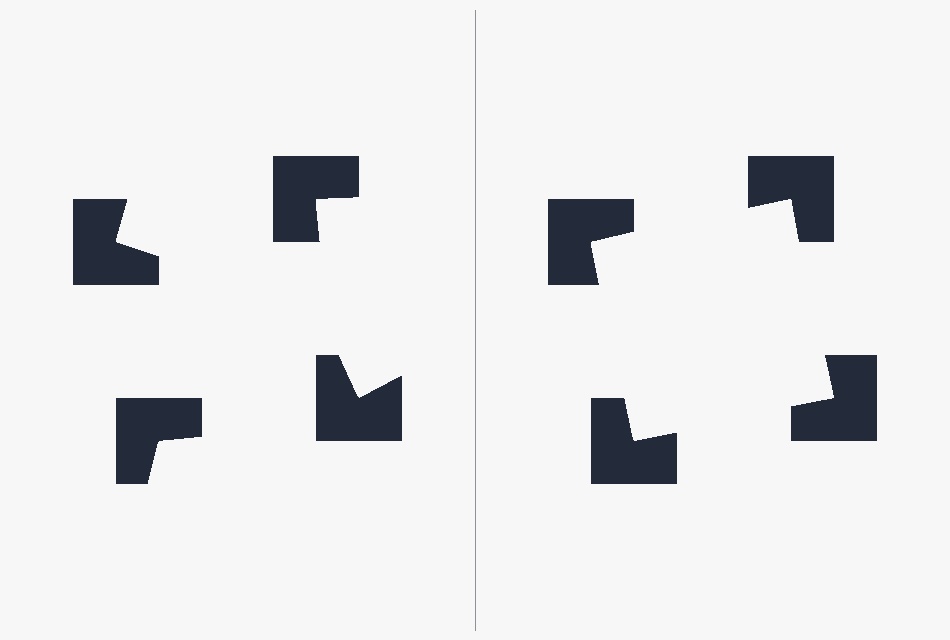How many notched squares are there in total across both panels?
8 — 4 on each side.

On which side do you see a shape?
An illusory square appears on the right side. On the left side the wedge cuts are rotated, so no coherent shape forms.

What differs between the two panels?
The notched squares are positioned identically on both sides; only the wedge orientations differ. On the right they align to a square; on the left they are misaligned.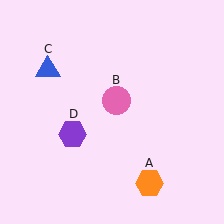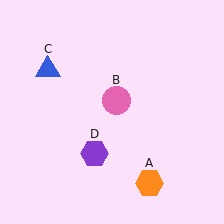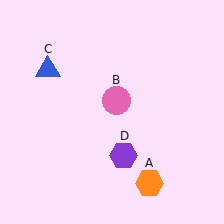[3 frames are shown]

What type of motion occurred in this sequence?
The purple hexagon (object D) rotated counterclockwise around the center of the scene.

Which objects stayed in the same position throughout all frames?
Orange hexagon (object A) and pink circle (object B) and blue triangle (object C) remained stationary.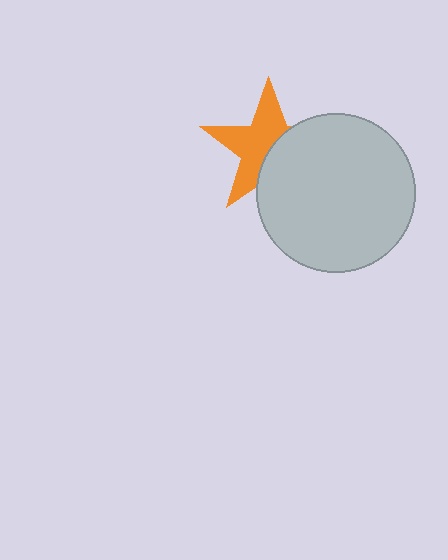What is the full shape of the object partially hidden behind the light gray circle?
The partially hidden object is an orange star.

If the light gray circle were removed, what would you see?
You would see the complete orange star.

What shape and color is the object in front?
The object in front is a light gray circle.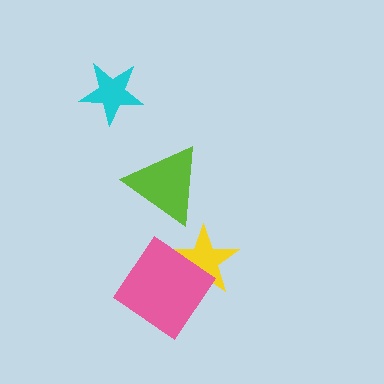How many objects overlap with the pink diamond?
1 object overlaps with the pink diamond.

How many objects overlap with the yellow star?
1 object overlaps with the yellow star.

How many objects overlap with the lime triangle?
0 objects overlap with the lime triangle.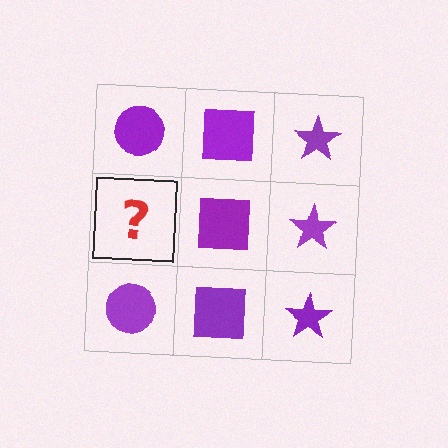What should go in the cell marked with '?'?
The missing cell should contain a purple circle.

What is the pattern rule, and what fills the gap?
The rule is that each column has a consistent shape. The gap should be filled with a purple circle.